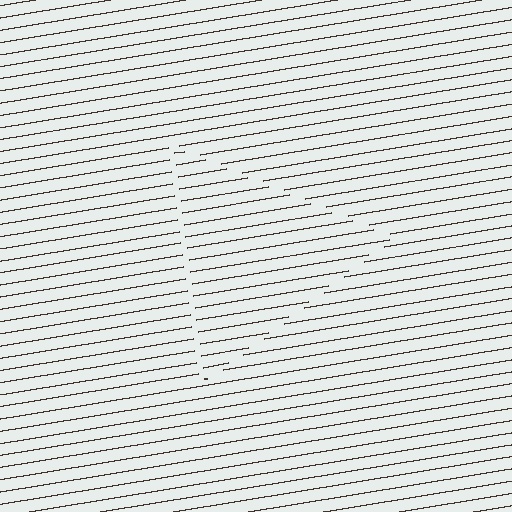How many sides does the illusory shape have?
3 sides — the line-ends trace a triangle.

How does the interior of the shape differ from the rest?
The interior of the shape contains the same grating, shifted by half a period — the contour is defined by the phase discontinuity where line-ends from the inner and outer gratings abut.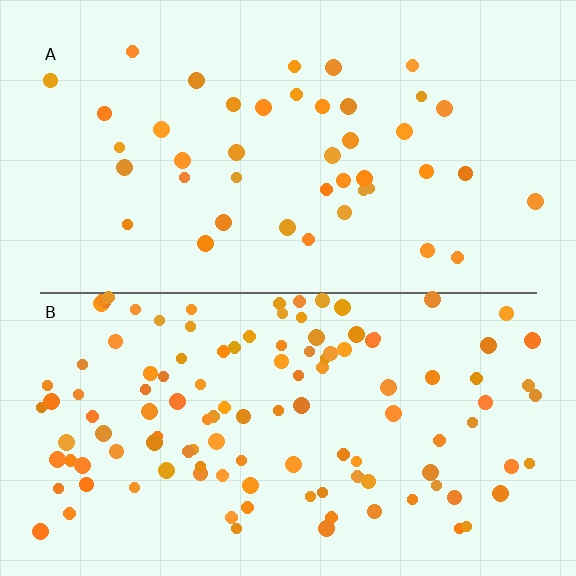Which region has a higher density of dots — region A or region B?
B (the bottom).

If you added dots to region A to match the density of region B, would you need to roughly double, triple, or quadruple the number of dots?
Approximately triple.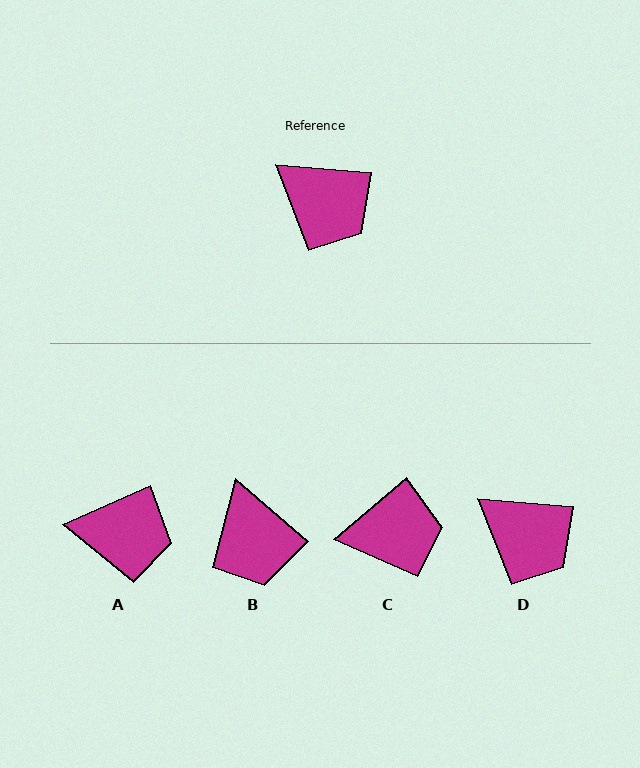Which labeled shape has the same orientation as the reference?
D.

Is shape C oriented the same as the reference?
No, it is off by about 45 degrees.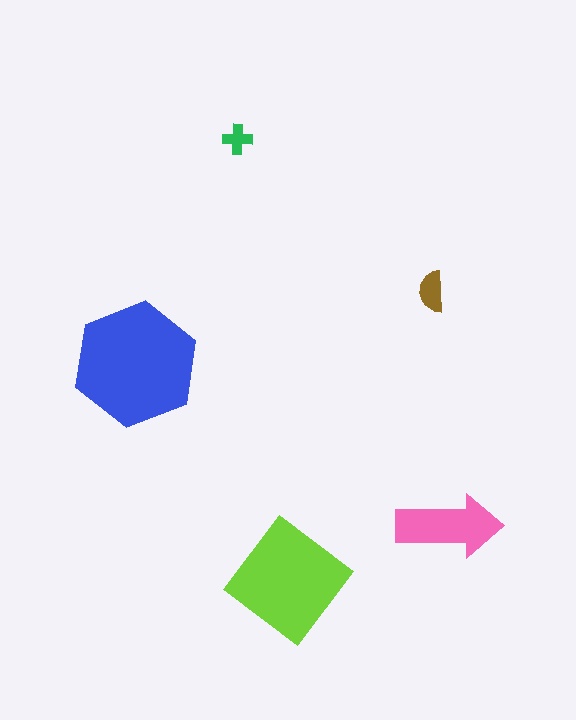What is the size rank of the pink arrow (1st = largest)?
3rd.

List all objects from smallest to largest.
The green cross, the brown semicircle, the pink arrow, the lime diamond, the blue hexagon.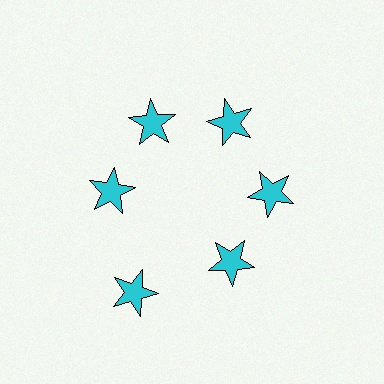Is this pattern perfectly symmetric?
No. The 6 cyan stars are arranged in a ring, but one element near the 7 o'clock position is pushed outward from the center, breaking the 6-fold rotational symmetry.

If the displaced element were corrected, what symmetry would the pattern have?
It would have 6-fold rotational symmetry — the pattern would map onto itself every 60 degrees.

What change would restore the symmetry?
The symmetry would be restored by moving it inward, back onto the ring so that all 6 stars sit at equal angles and equal distance from the center.